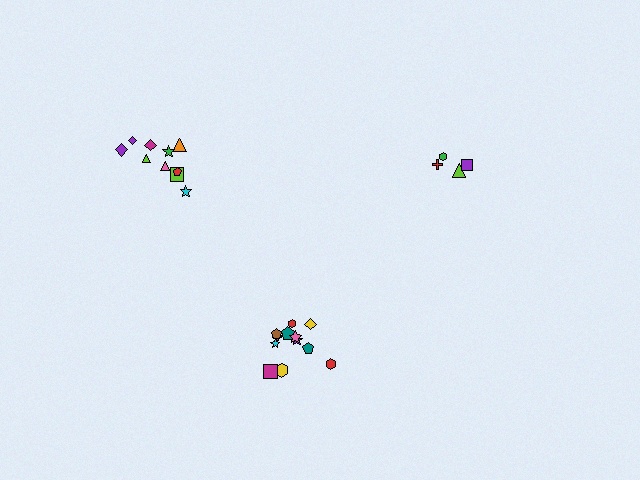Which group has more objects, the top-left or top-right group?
The top-left group.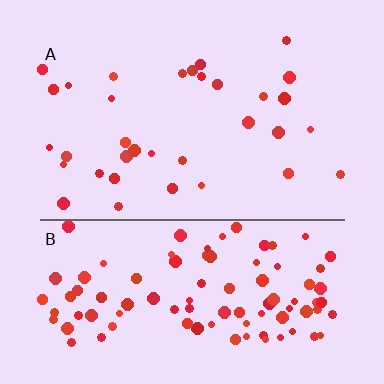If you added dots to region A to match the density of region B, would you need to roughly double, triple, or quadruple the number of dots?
Approximately triple.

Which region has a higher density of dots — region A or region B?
B (the bottom).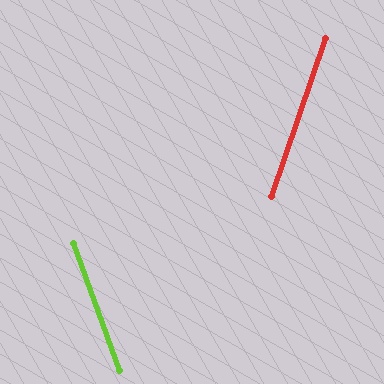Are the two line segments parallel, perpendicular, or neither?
Neither parallel nor perpendicular — they differ by about 39°.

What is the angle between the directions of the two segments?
Approximately 39 degrees.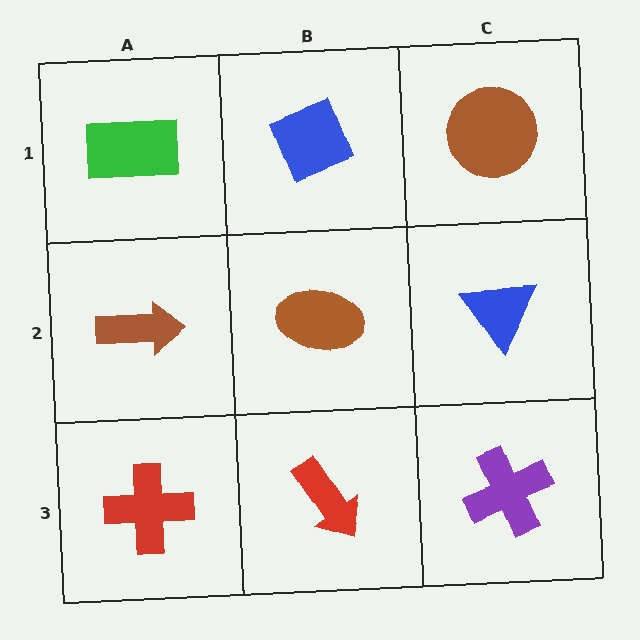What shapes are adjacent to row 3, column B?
A brown ellipse (row 2, column B), a red cross (row 3, column A), a purple cross (row 3, column C).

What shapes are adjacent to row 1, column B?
A brown ellipse (row 2, column B), a green rectangle (row 1, column A), a brown circle (row 1, column C).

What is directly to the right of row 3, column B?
A purple cross.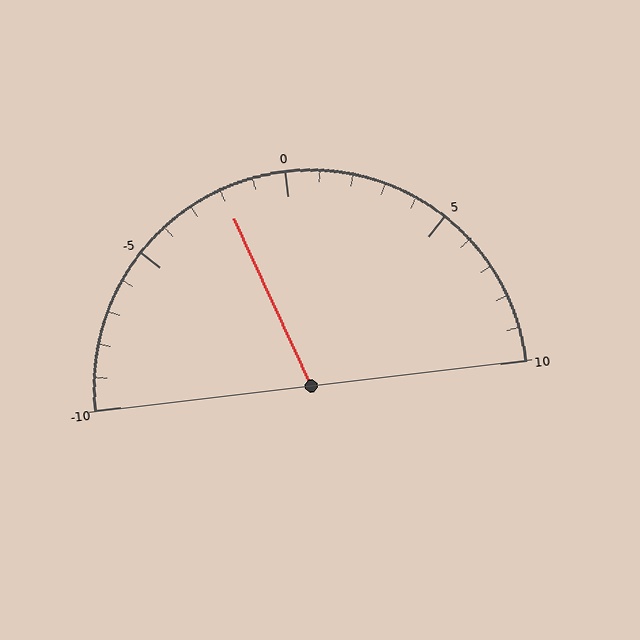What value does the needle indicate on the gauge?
The needle indicates approximately -2.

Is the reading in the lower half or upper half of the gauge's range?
The reading is in the lower half of the range (-10 to 10).